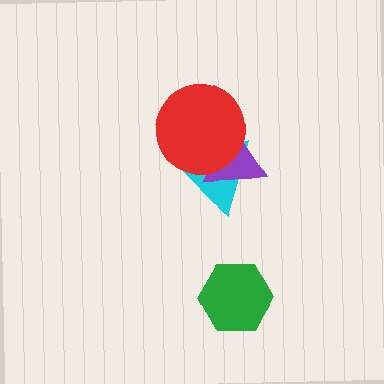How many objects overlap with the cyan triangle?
2 objects overlap with the cyan triangle.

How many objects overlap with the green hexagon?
0 objects overlap with the green hexagon.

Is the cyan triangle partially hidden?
Yes, it is partially covered by another shape.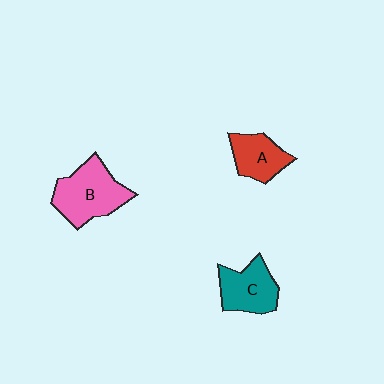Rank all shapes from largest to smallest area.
From largest to smallest: B (pink), C (teal), A (red).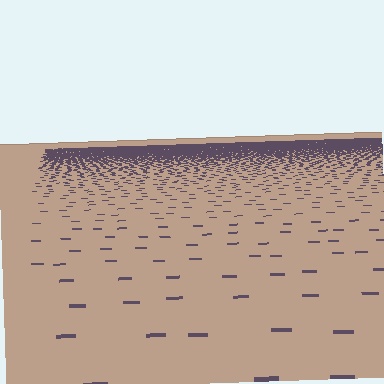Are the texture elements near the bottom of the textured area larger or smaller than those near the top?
Larger. Near the bottom, elements are closer to the viewer and appear at a bigger on-screen size.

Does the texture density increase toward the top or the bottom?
Density increases toward the top.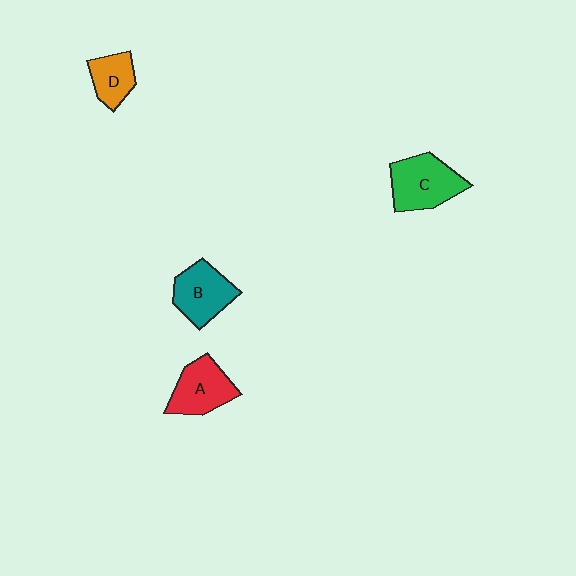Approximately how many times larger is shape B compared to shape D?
Approximately 1.4 times.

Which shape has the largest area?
Shape C (green).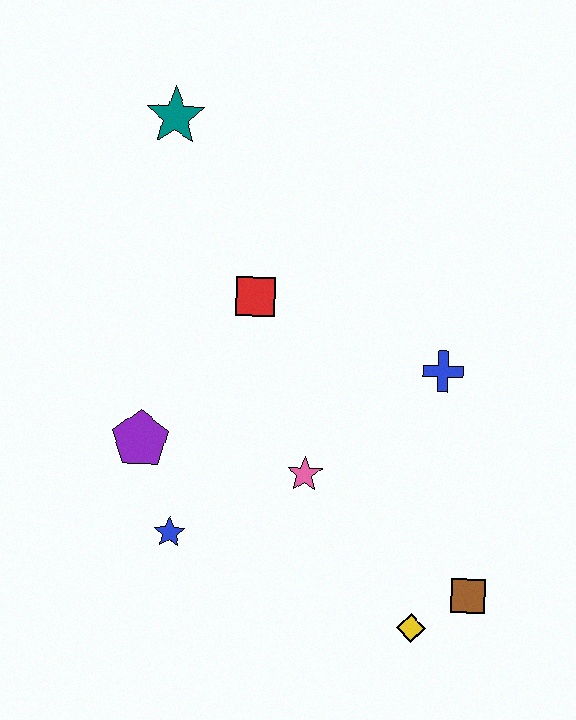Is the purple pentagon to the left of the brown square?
Yes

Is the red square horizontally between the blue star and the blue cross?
Yes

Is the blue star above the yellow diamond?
Yes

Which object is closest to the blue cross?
The pink star is closest to the blue cross.